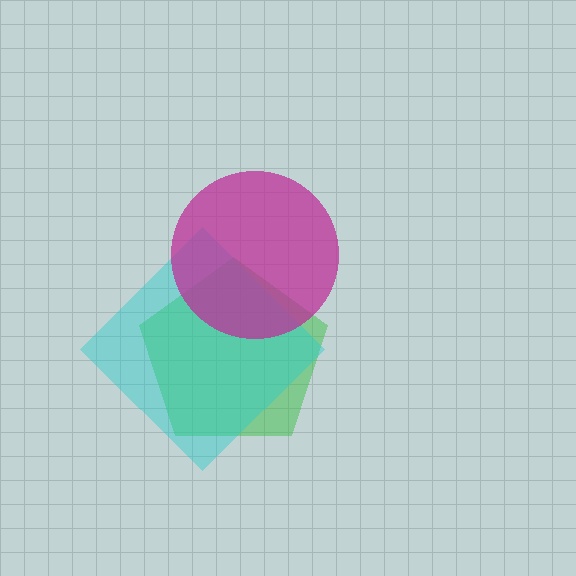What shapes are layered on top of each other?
The layered shapes are: a green pentagon, a cyan diamond, a magenta circle.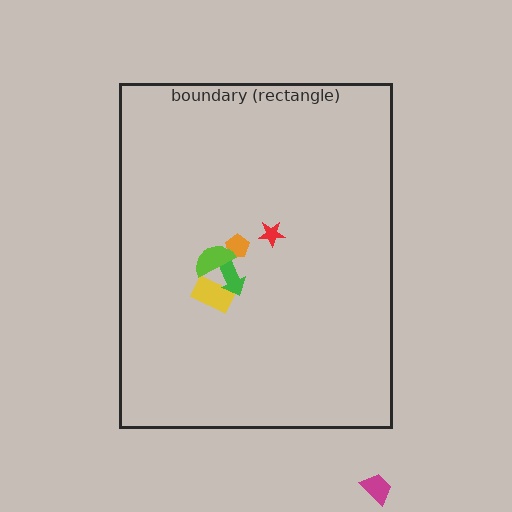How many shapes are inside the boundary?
5 inside, 1 outside.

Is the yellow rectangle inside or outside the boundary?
Inside.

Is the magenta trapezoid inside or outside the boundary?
Outside.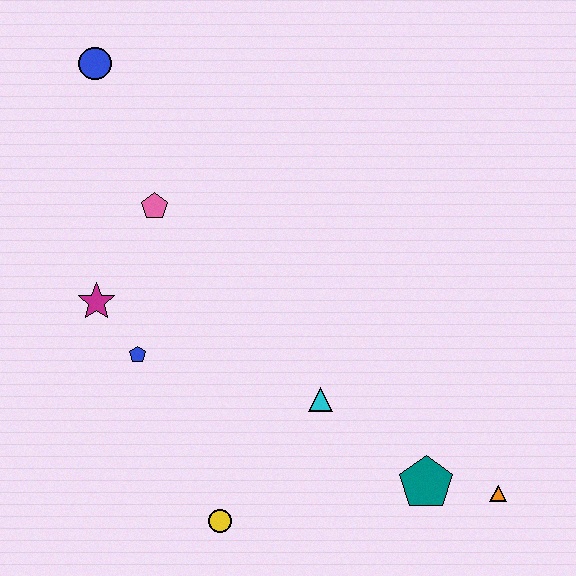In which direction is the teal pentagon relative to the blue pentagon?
The teal pentagon is to the right of the blue pentagon.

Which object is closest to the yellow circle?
The cyan triangle is closest to the yellow circle.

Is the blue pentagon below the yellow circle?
No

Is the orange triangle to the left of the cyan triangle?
No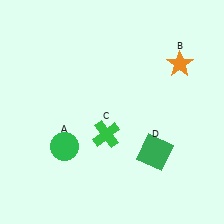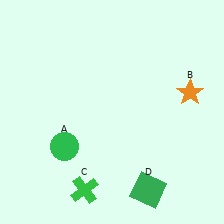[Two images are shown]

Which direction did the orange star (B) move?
The orange star (B) moved down.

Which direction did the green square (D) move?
The green square (D) moved down.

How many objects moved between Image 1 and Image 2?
3 objects moved between the two images.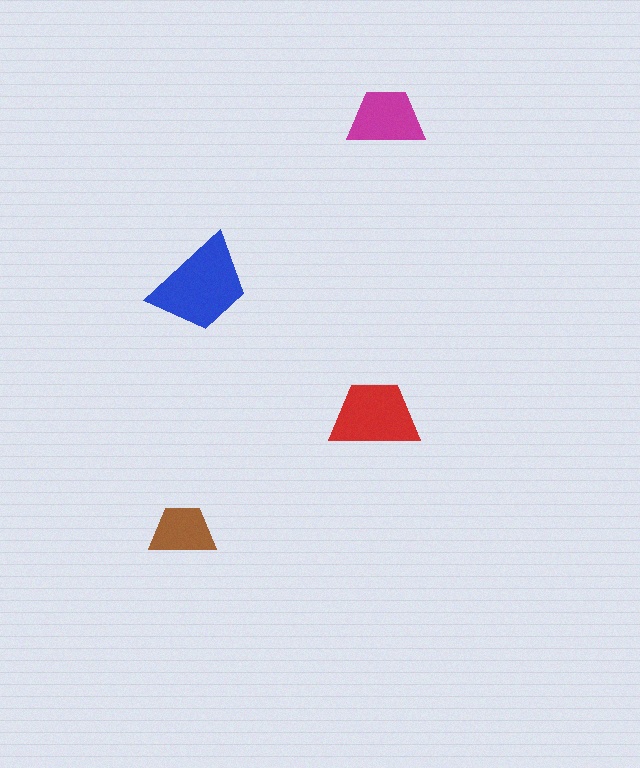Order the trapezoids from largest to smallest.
the blue one, the red one, the magenta one, the brown one.